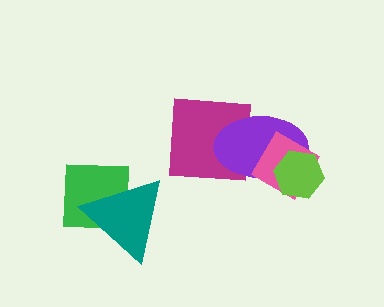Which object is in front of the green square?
The teal triangle is in front of the green square.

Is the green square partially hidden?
Yes, it is partially covered by another shape.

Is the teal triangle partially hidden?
No, no other shape covers it.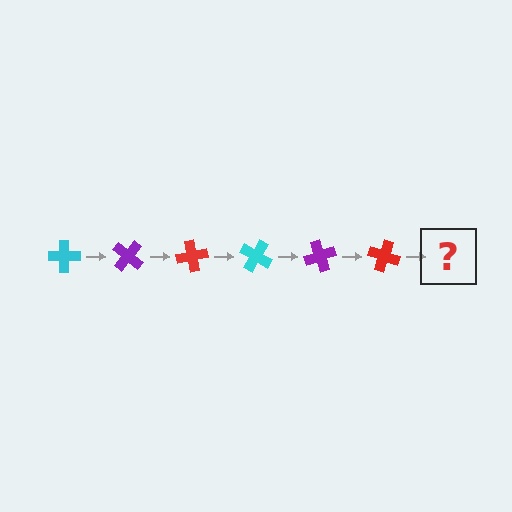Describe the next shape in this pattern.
It should be a cyan cross, rotated 240 degrees from the start.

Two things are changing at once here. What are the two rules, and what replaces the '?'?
The two rules are that it rotates 40 degrees each step and the color cycles through cyan, purple, and red. The '?' should be a cyan cross, rotated 240 degrees from the start.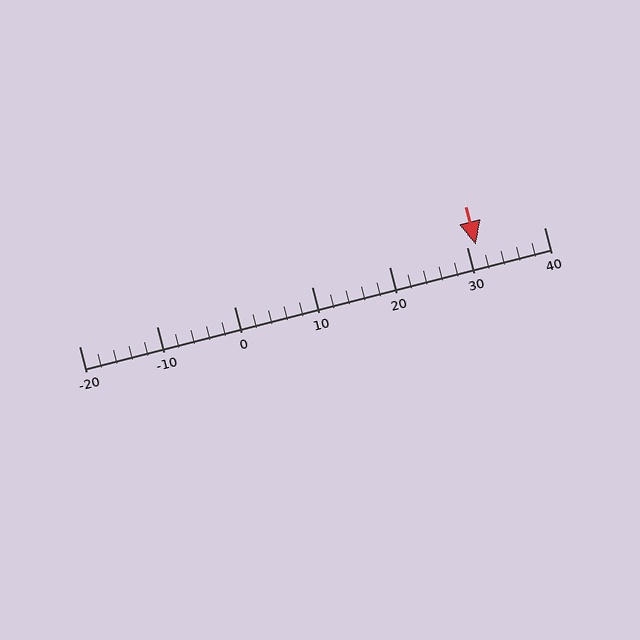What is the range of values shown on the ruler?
The ruler shows values from -20 to 40.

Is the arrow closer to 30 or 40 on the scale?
The arrow is closer to 30.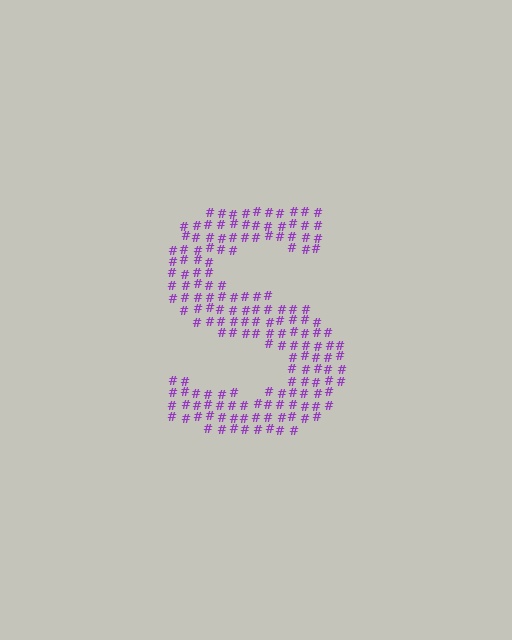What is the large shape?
The large shape is the letter S.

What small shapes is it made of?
It is made of small hash symbols.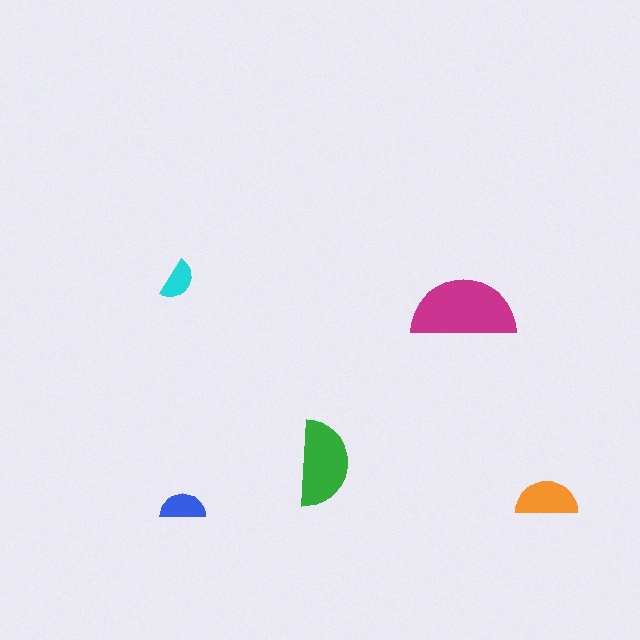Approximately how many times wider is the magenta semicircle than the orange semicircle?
About 1.5 times wider.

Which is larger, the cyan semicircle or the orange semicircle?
The orange one.